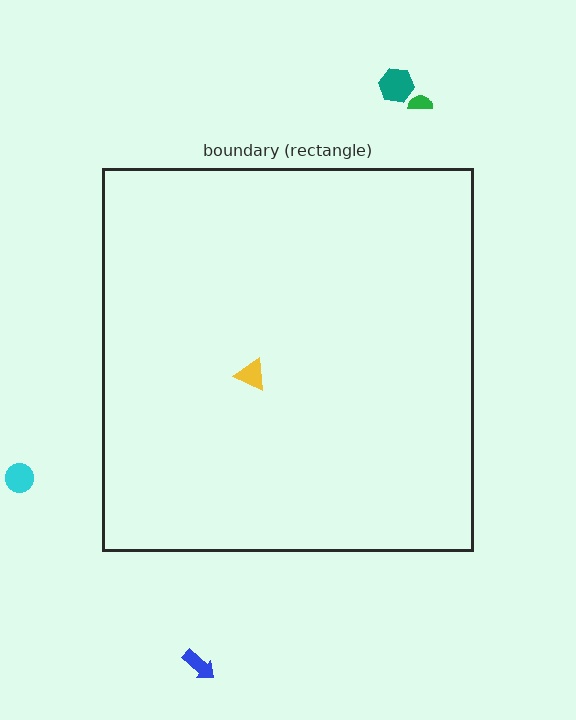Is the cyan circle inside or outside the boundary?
Outside.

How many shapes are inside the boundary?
1 inside, 4 outside.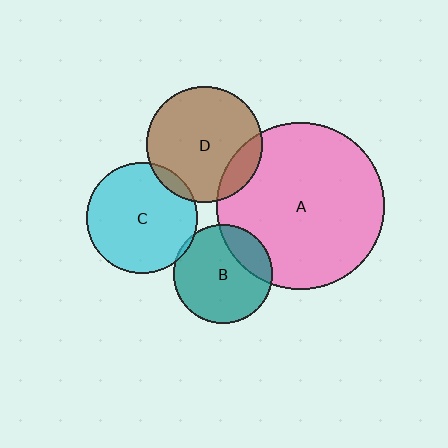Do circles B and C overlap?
Yes.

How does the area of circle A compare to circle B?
Approximately 2.9 times.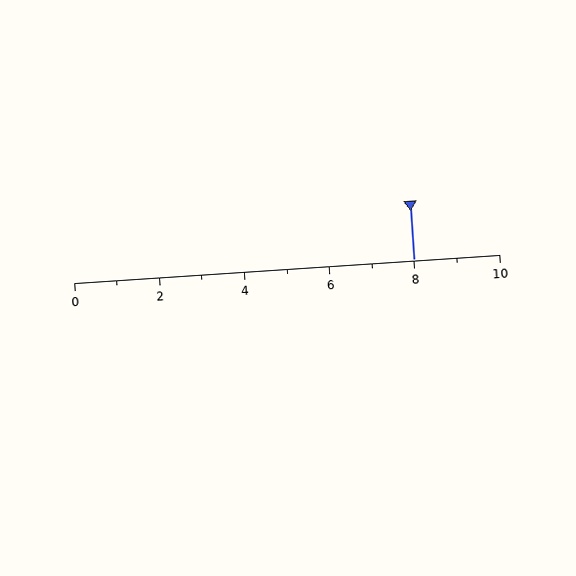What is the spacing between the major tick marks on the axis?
The major ticks are spaced 2 apart.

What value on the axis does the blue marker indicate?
The marker indicates approximately 8.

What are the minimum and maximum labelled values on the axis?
The axis runs from 0 to 10.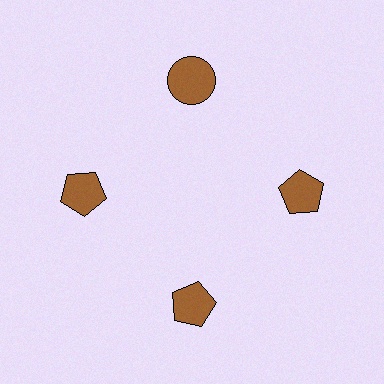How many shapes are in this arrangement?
There are 4 shapes arranged in a ring pattern.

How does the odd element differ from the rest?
It has a different shape: circle instead of pentagon.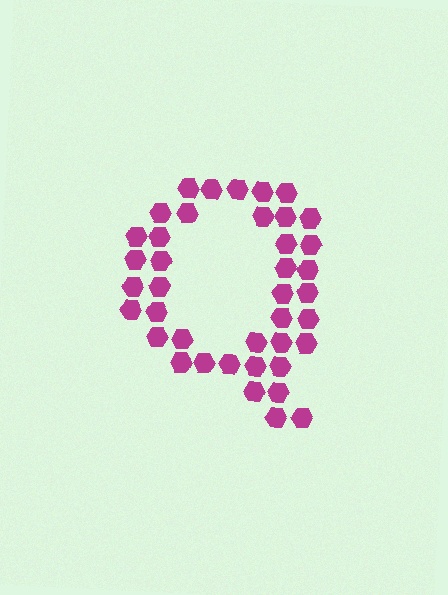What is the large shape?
The large shape is the letter Q.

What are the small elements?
The small elements are hexagons.